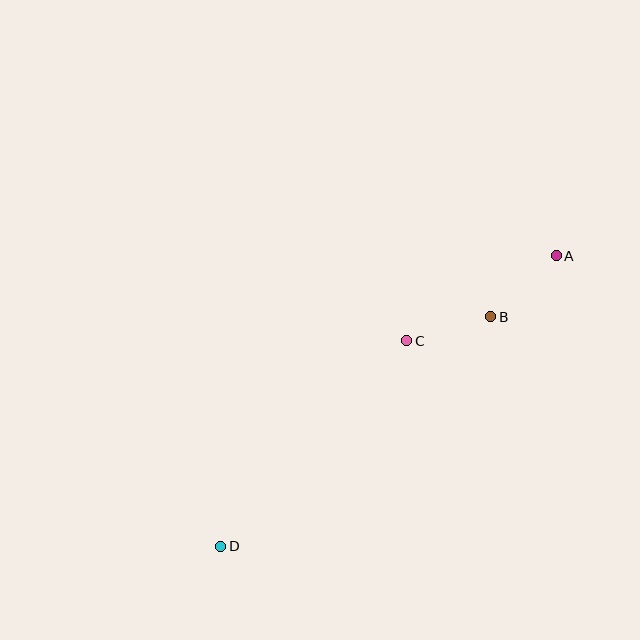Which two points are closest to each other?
Points B and C are closest to each other.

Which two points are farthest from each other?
Points A and D are farthest from each other.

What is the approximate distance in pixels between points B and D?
The distance between B and D is approximately 354 pixels.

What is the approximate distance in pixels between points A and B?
The distance between A and B is approximately 90 pixels.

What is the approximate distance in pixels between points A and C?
The distance between A and C is approximately 172 pixels.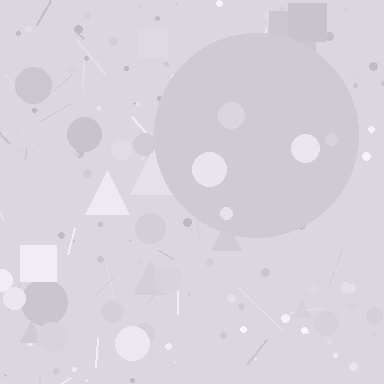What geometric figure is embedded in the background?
A circle is embedded in the background.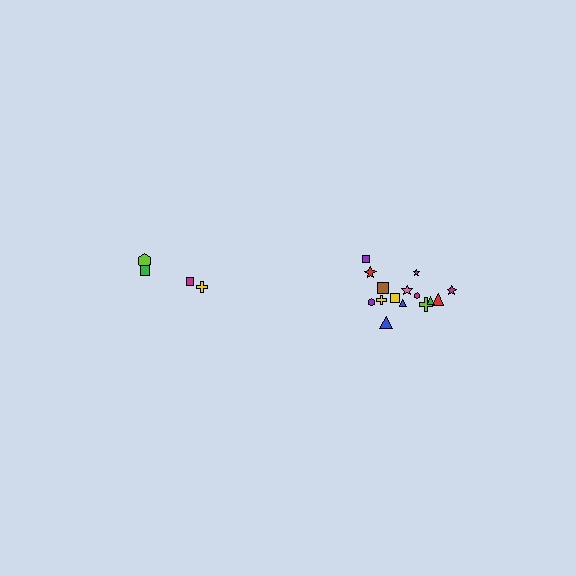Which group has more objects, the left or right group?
The right group.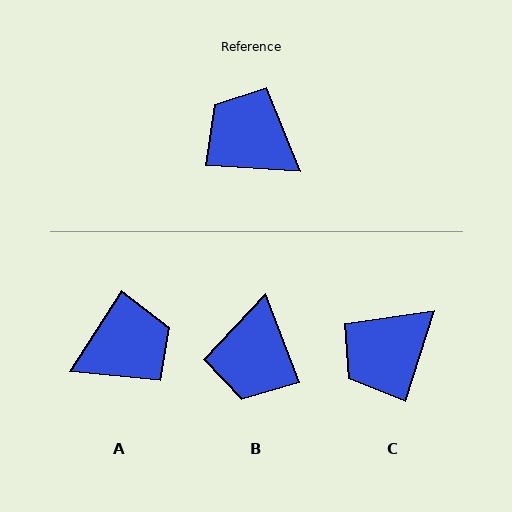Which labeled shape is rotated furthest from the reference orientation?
A, about 118 degrees away.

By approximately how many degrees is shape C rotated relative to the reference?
Approximately 76 degrees counter-clockwise.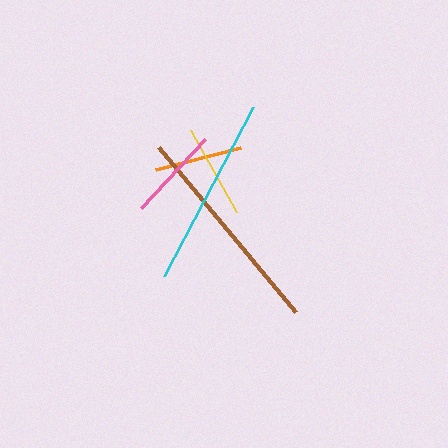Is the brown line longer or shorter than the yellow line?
The brown line is longer than the yellow line.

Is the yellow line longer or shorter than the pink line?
The yellow line is longer than the pink line.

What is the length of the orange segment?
The orange segment is approximately 88 pixels long.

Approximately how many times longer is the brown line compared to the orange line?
The brown line is approximately 2.4 times the length of the orange line.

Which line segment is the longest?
The brown line is the longest at approximately 214 pixels.